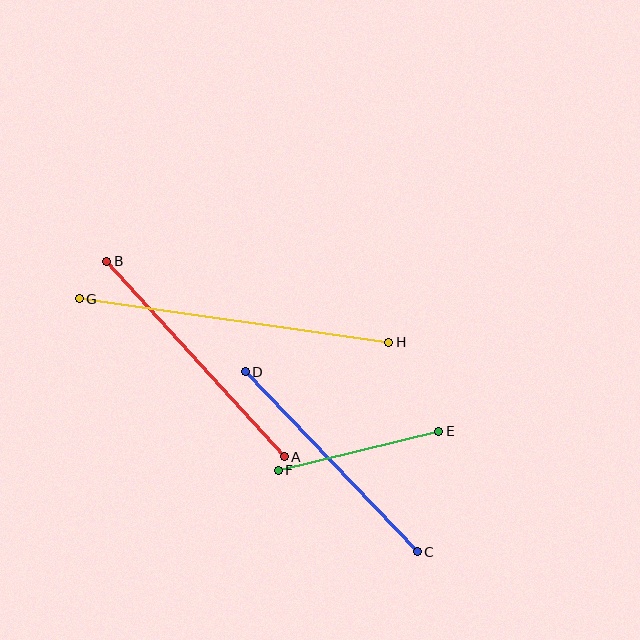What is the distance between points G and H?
The distance is approximately 313 pixels.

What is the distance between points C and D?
The distance is approximately 249 pixels.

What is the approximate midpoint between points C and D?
The midpoint is at approximately (331, 462) pixels.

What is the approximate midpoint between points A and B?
The midpoint is at approximately (196, 359) pixels.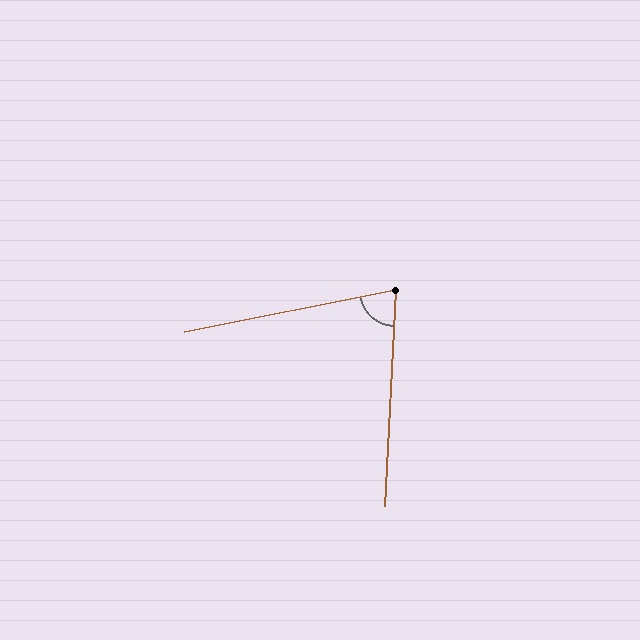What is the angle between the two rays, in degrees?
Approximately 76 degrees.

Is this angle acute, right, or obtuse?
It is acute.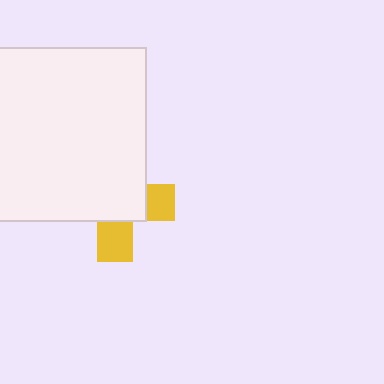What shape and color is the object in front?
The object in front is a white square.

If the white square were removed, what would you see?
You would see the complete yellow cross.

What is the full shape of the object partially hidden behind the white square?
The partially hidden object is a yellow cross.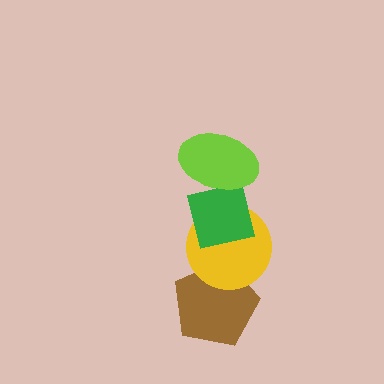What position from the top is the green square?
The green square is 2nd from the top.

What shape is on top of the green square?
The lime ellipse is on top of the green square.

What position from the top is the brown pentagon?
The brown pentagon is 4th from the top.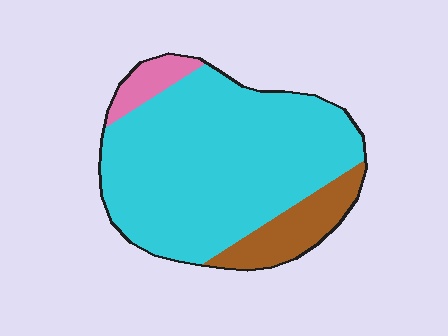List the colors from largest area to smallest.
From largest to smallest: cyan, brown, pink.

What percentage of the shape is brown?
Brown takes up about one eighth (1/8) of the shape.